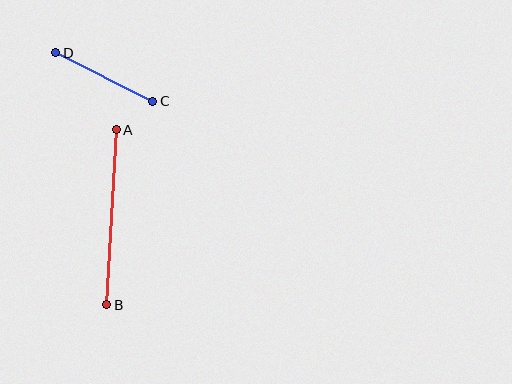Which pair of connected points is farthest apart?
Points A and B are farthest apart.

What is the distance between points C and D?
The distance is approximately 108 pixels.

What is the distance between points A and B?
The distance is approximately 175 pixels.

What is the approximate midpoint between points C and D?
The midpoint is at approximately (104, 77) pixels.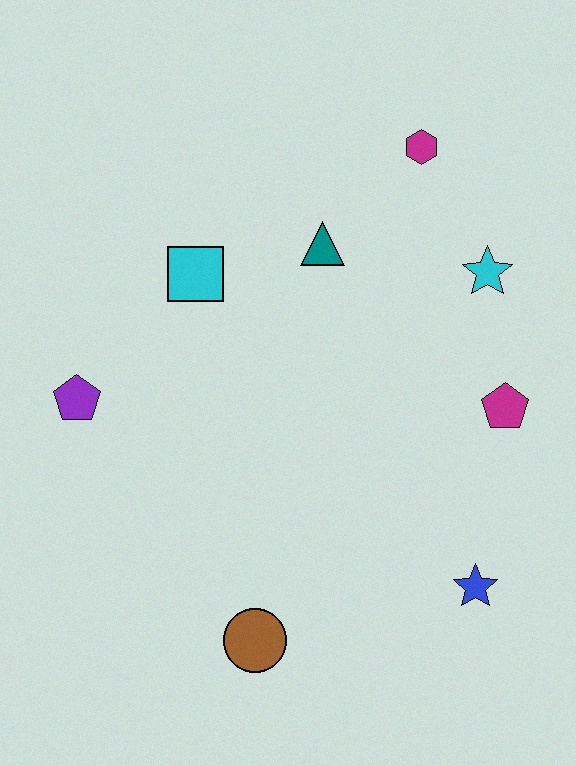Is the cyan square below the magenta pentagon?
No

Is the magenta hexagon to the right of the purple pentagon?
Yes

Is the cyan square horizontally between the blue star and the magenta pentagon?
No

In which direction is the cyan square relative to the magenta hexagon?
The cyan square is to the left of the magenta hexagon.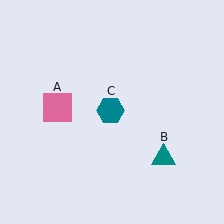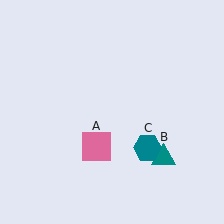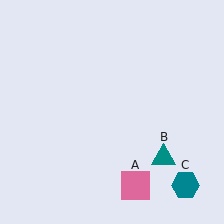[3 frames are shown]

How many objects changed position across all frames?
2 objects changed position: pink square (object A), teal hexagon (object C).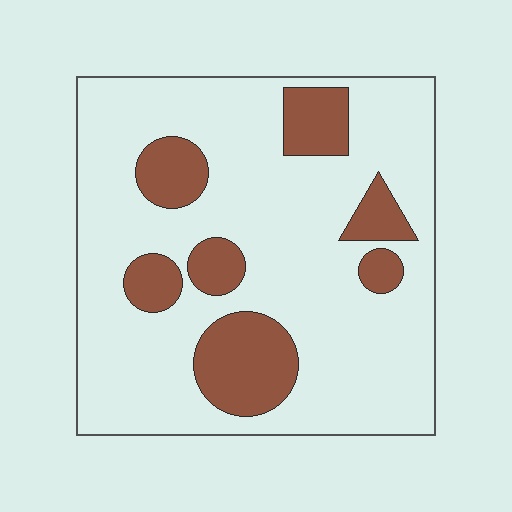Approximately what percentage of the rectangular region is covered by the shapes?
Approximately 20%.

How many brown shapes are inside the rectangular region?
7.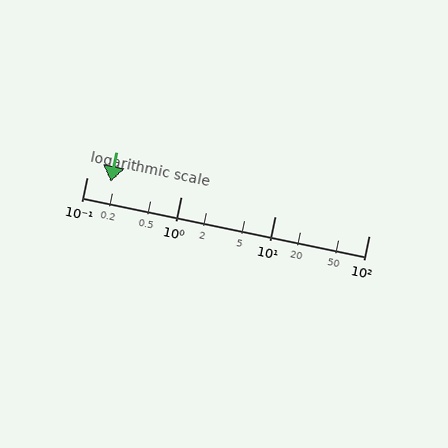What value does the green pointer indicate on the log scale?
The pointer indicates approximately 0.18.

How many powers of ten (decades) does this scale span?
The scale spans 3 decades, from 0.1 to 100.